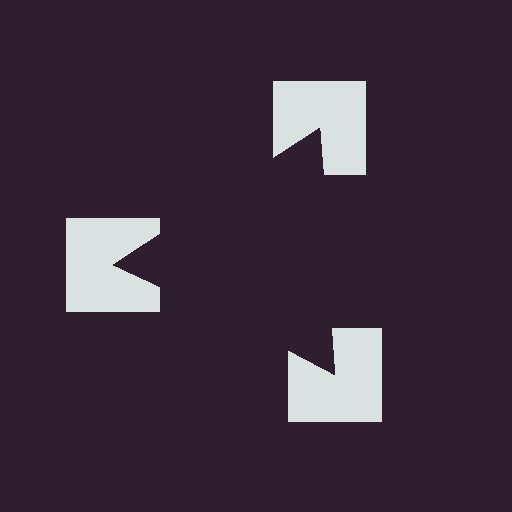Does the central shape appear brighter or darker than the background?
It typically appears slightly darker than the background, even though no actual brightness change is drawn.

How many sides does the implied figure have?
3 sides.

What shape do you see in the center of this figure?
An illusory triangle — its edges are inferred from the aligned wedge cuts in the notched squares, not physically drawn.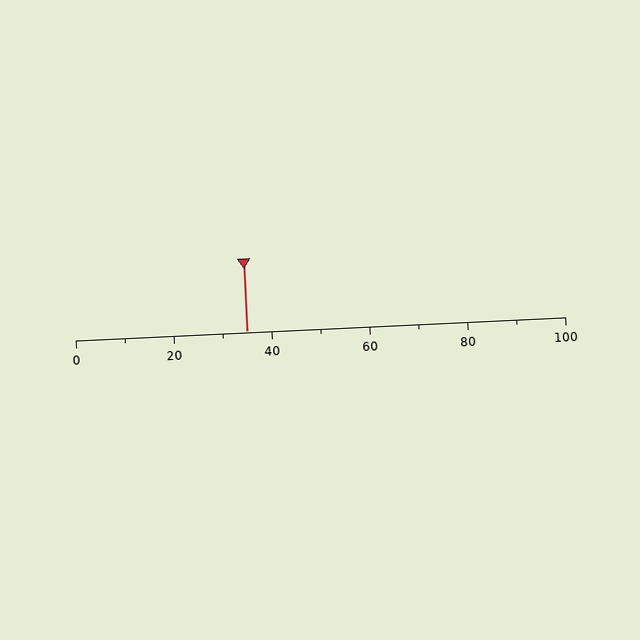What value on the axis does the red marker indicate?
The marker indicates approximately 35.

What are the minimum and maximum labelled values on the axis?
The axis runs from 0 to 100.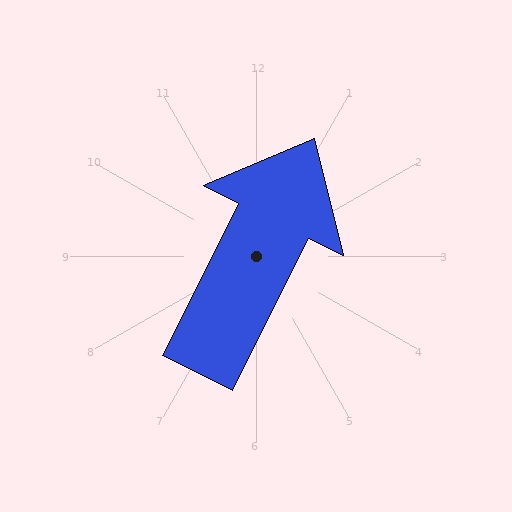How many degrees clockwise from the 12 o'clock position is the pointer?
Approximately 26 degrees.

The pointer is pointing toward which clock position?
Roughly 1 o'clock.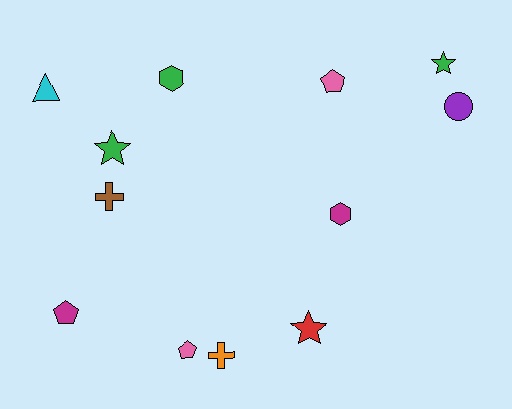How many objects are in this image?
There are 12 objects.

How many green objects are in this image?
There are 3 green objects.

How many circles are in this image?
There is 1 circle.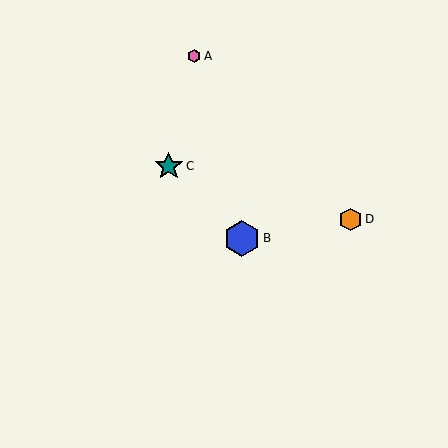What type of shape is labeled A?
Shape A is a pink hexagon.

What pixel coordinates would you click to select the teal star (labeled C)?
Click at (169, 166) to select the teal star C.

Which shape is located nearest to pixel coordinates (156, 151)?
The teal star (labeled C) at (169, 166) is nearest to that location.